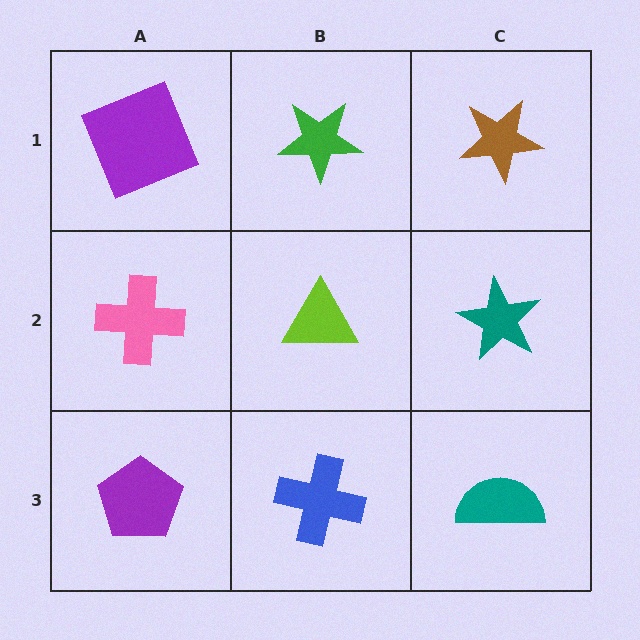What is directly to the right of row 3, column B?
A teal semicircle.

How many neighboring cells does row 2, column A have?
3.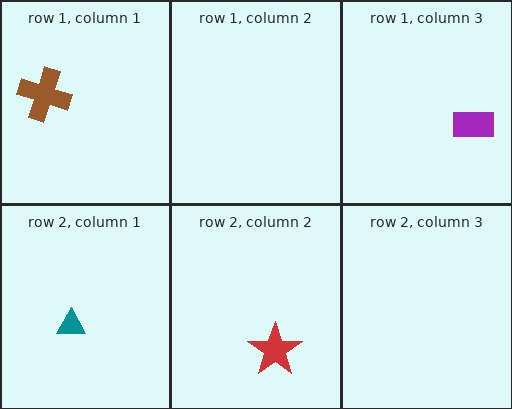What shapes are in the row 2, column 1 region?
The teal triangle.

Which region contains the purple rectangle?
The row 1, column 3 region.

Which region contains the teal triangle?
The row 2, column 1 region.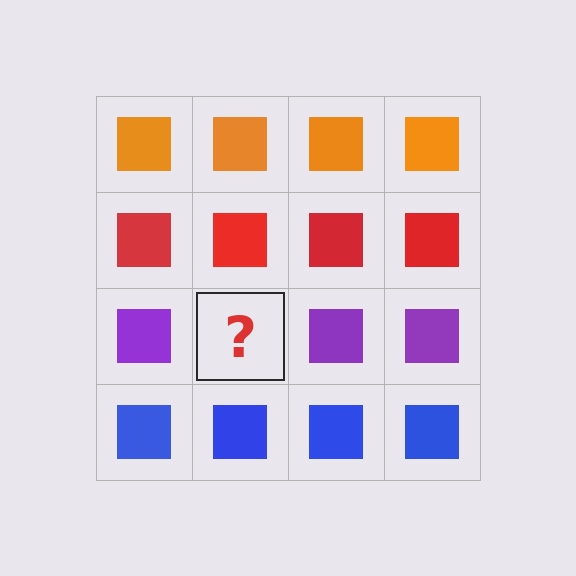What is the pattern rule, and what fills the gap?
The rule is that each row has a consistent color. The gap should be filled with a purple square.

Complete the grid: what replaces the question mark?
The question mark should be replaced with a purple square.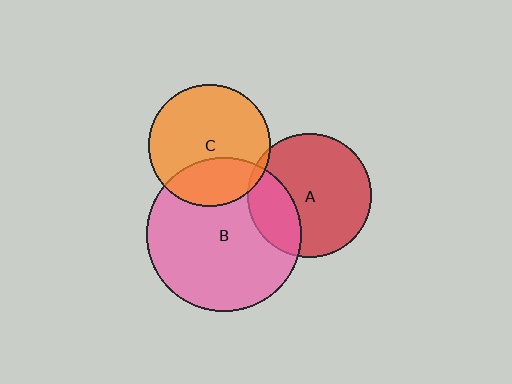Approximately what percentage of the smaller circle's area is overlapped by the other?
Approximately 5%.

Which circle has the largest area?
Circle B (pink).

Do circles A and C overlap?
Yes.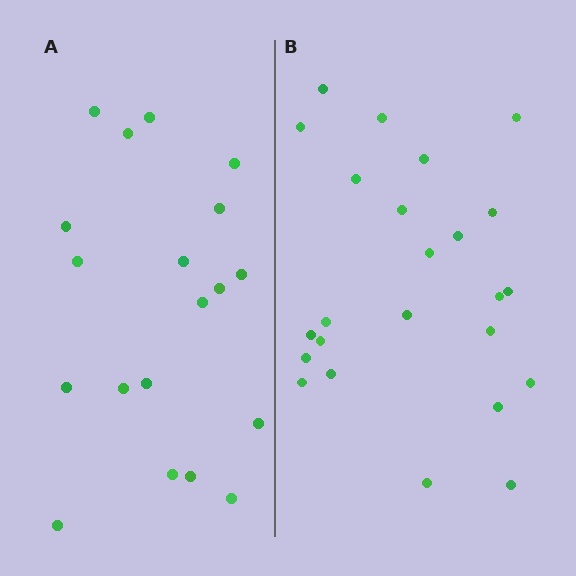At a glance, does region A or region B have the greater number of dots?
Region B (the right region) has more dots.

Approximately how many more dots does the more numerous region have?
Region B has about 5 more dots than region A.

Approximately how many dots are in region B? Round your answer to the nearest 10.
About 20 dots. (The exact count is 24, which rounds to 20.)